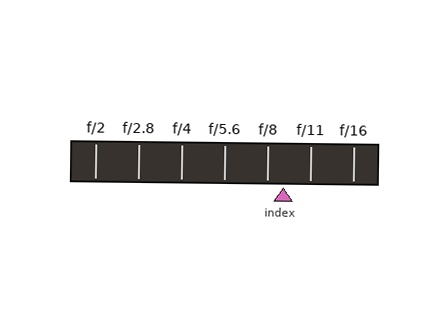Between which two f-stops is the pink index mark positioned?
The index mark is between f/8 and f/11.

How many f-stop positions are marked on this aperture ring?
There are 7 f-stop positions marked.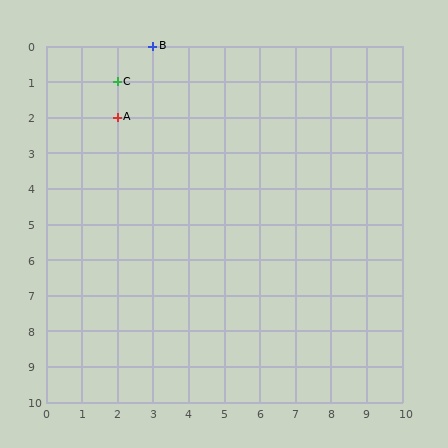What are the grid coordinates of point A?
Point A is at grid coordinates (2, 2).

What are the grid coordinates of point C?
Point C is at grid coordinates (2, 1).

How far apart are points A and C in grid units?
Points A and C are 1 row apart.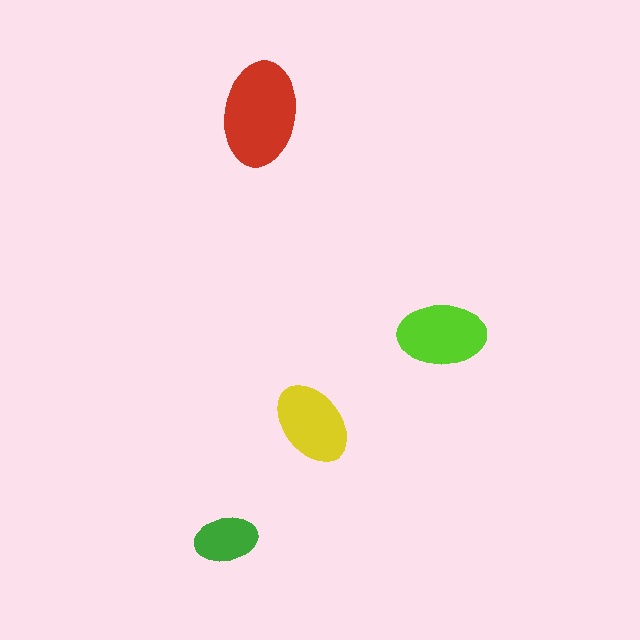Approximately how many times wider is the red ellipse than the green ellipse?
About 1.5 times wider.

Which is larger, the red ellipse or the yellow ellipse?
The red one.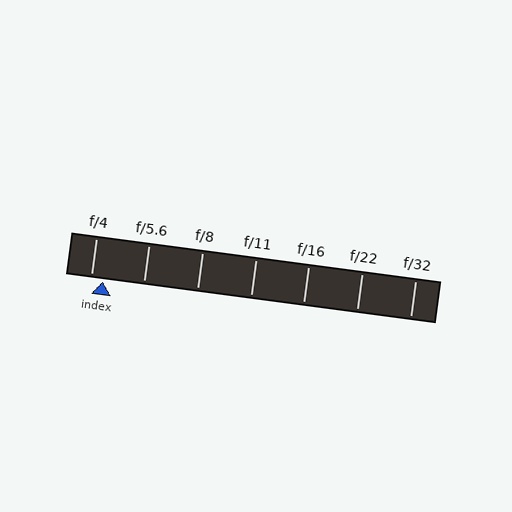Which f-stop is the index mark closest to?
The index mark is closest to f/4.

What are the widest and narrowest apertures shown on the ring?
The widest aperture shown is f/4 and the narrowest is f/32.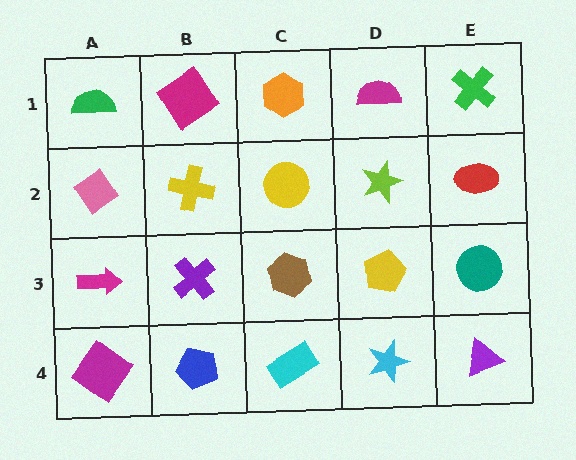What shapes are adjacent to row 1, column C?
A yellow circle (row 2, column C), a magenta diamond (row 1, column B), a magenta semicircle (row 1, column D).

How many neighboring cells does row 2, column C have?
4.